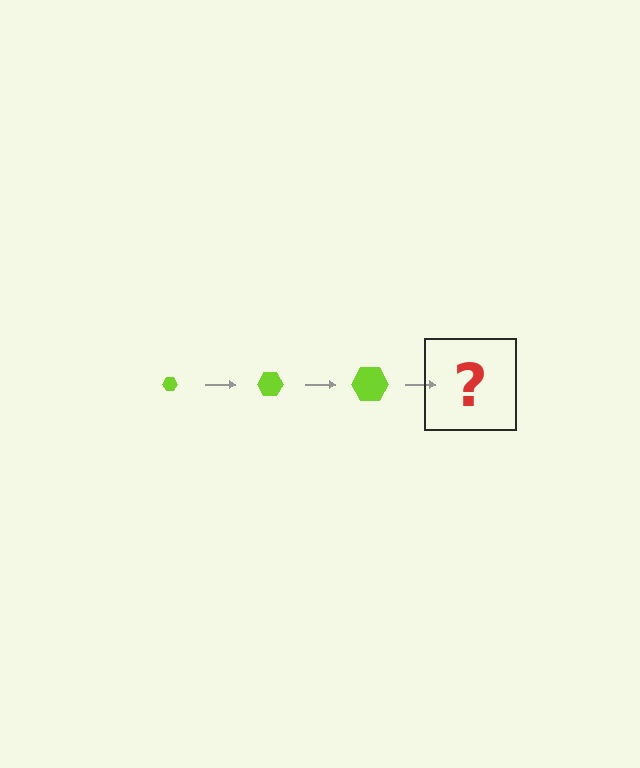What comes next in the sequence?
The next element should be a lime hexagon, larger than the previous one.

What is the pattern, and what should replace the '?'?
The pattern is that the hexagon gets progressively larger each step. The '?' should be a lime hexagon, larger than the previous one.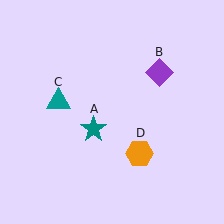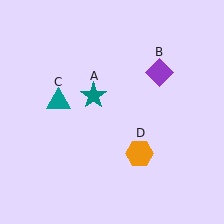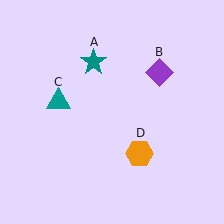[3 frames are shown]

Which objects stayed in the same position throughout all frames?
Purple diamond (object B) and teal triangle (object C) and orange hexagon (object D) remained stationary.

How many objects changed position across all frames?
1 object changed position: teal star (object A).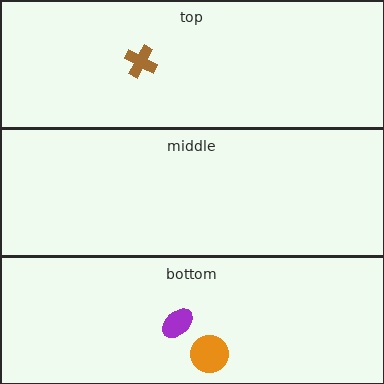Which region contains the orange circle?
The bottom region.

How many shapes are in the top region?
1.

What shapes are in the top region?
The brown cross.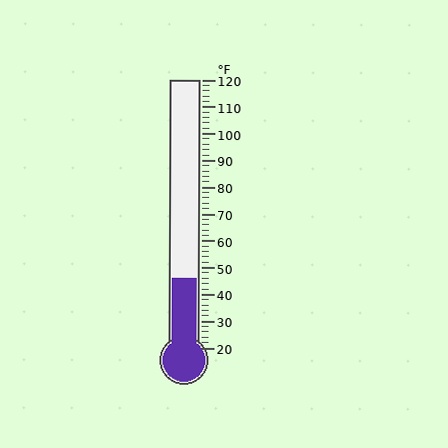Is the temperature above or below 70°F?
The temperature is below 70°F.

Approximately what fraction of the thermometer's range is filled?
The thermometer is filled to approximately 25% of its range.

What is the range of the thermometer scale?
The thermometer scale ranges from 20°F to 120°F.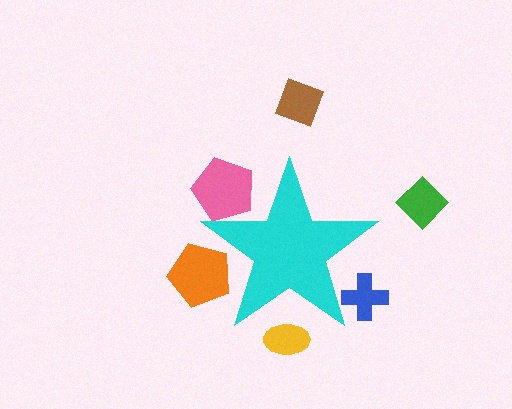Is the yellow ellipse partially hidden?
Yes, the yellow ellipse is partially hidden behind the cyan star.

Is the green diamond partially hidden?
No, the green diamond is fully visible.